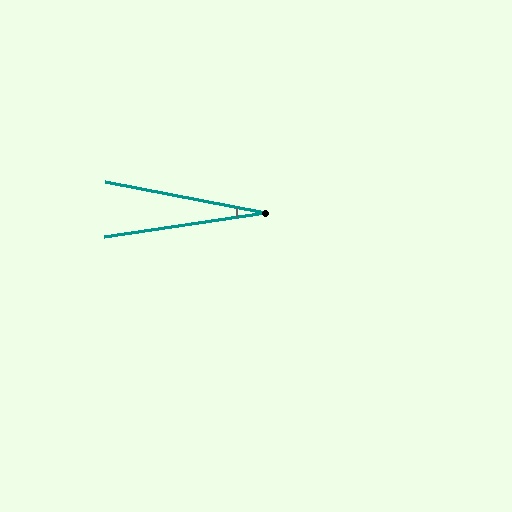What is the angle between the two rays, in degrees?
Approximately 19 degrees.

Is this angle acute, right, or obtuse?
It is acute.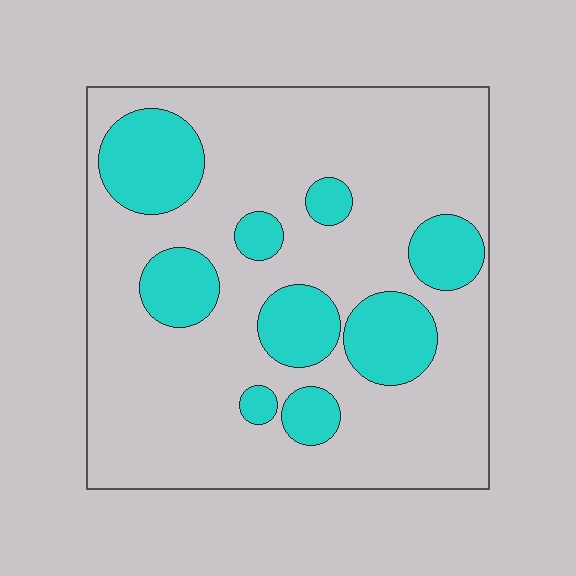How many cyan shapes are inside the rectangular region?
9.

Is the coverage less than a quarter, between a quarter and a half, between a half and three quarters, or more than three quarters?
Less than a quarter.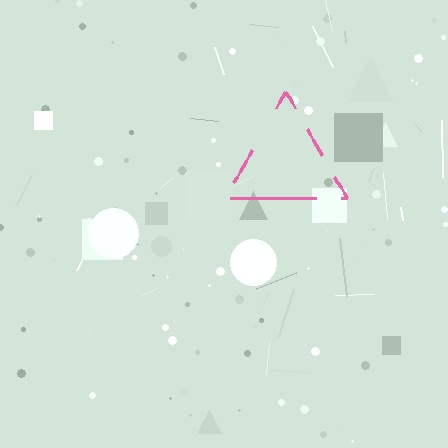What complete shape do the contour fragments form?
The contour fragments form a triangle.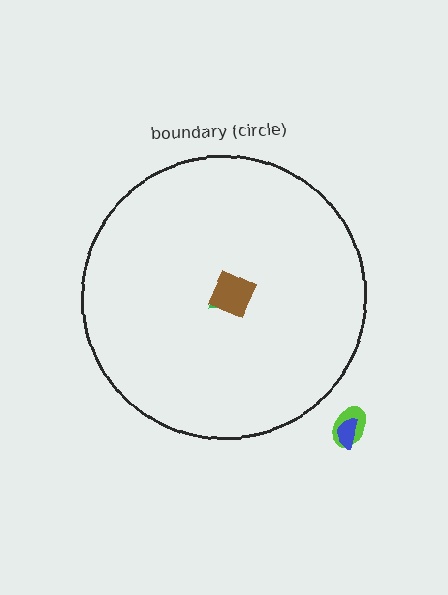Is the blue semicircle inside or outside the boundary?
Outside.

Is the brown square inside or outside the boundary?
Inside.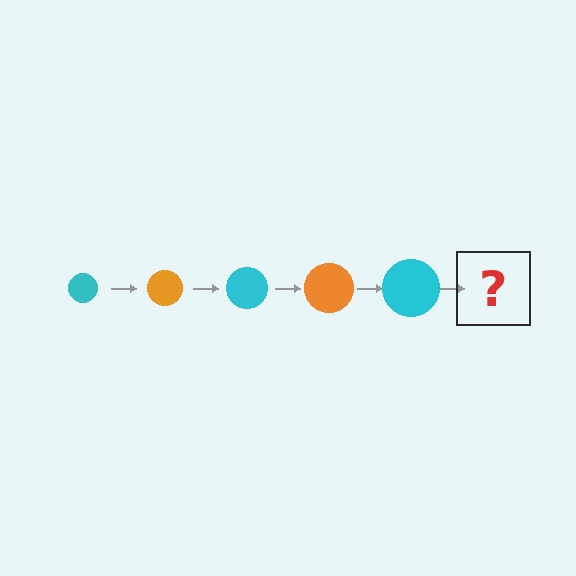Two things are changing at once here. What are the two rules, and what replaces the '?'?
The two rules are that the circle grows larger each step and the color cycles through cyan and orange. The '?' should be an orange circle, larger than the previous one.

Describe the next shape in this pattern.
It should be an orange circle, larger than the previous one.